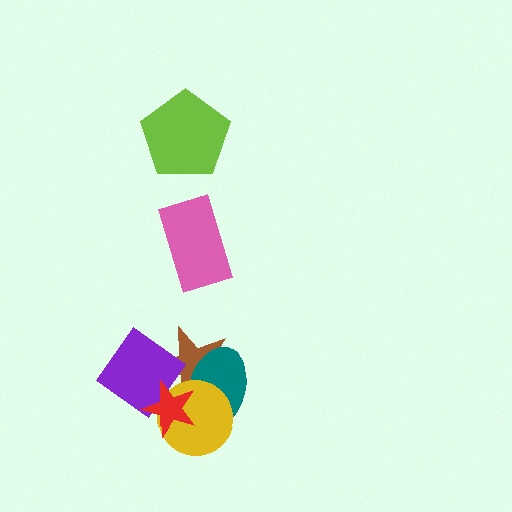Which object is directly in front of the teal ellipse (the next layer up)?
The yellow circle is directly in front of the teal ellipse.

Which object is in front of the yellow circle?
The red star is in front of the yellow circle.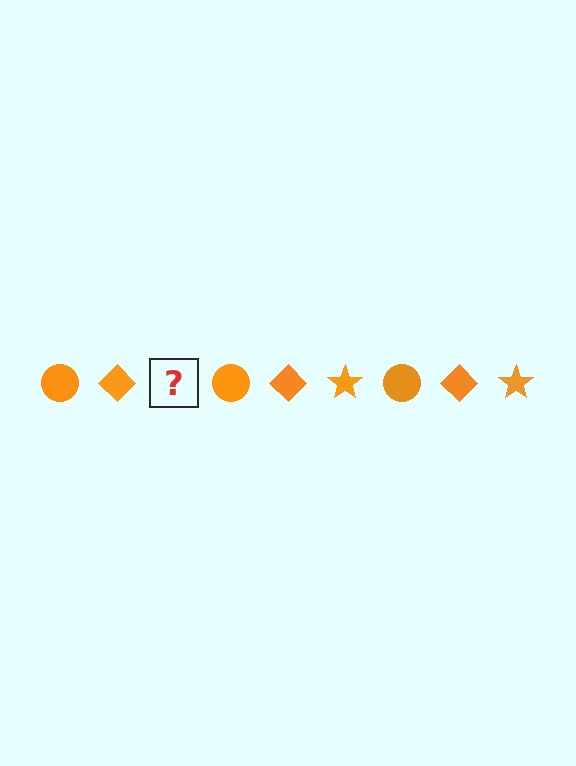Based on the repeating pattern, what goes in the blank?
The blank should be an orange star.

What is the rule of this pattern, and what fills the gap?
The rule is that the pattern cycles through circle, diamond, star shapes in orange. The gap should be filled with an orange star.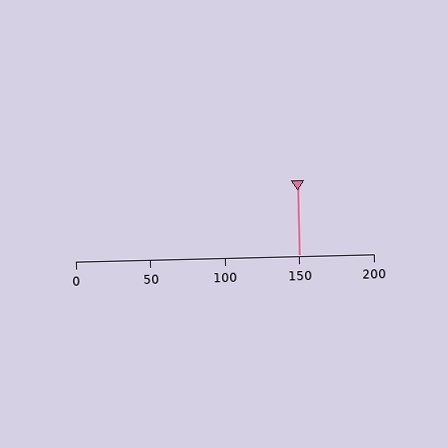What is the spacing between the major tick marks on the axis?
The major ticks are spaced 50 apart.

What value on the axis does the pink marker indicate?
The marker indicates approximately 150.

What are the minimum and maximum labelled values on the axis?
The axis runs from 0 to 200.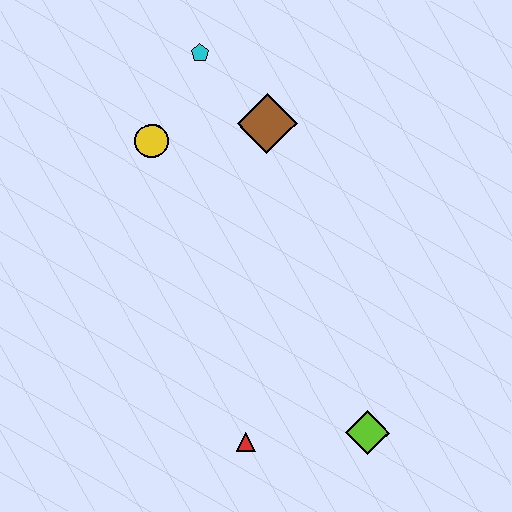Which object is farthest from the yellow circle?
The lime diamond is farthest from the yellow circle.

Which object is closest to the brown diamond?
The cyan pentagon is closest to the brown diamond.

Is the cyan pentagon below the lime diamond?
No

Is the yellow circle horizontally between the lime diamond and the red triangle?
No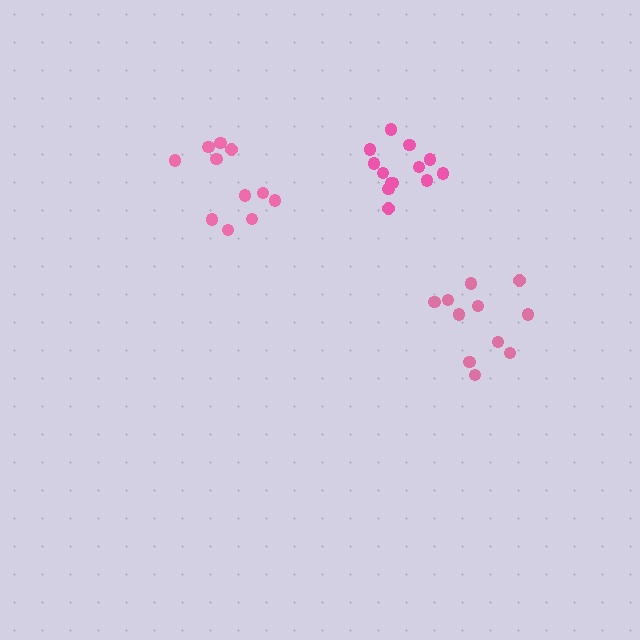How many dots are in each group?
Group 1: 11 dots, Group 2: 11 dots, Group 3: 13 dots (35 total).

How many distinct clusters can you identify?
There are 3 distinct clusters.